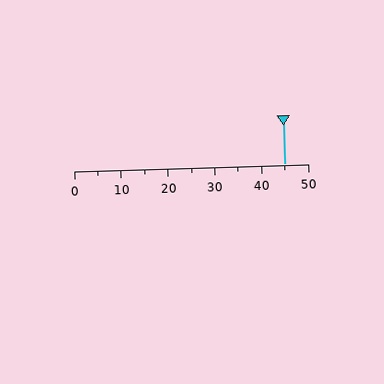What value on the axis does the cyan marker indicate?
The marker indicates approximately 45.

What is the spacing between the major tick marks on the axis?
The major ticks are spaced 10 apart.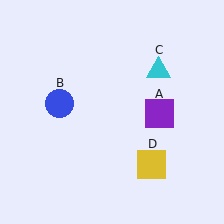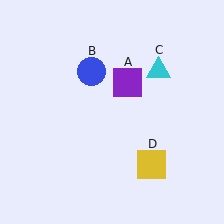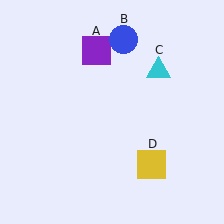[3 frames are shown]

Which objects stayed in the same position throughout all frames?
Cyan triangle (object C) and yellow square (object D) remained stationary.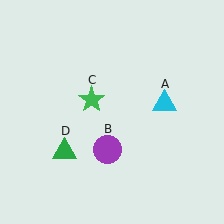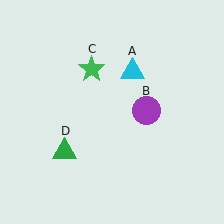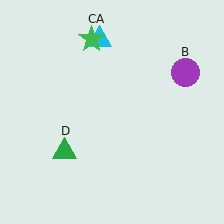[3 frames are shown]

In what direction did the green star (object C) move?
The green star (object C) moved up.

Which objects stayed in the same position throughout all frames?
Green triangle (object D) remained stationary.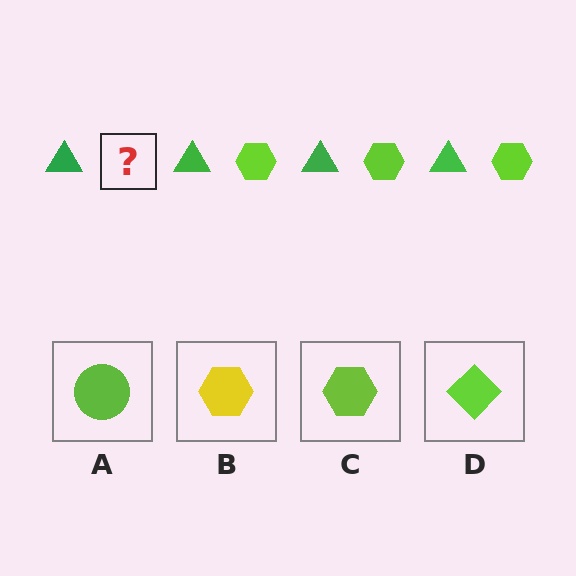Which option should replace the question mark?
Option C.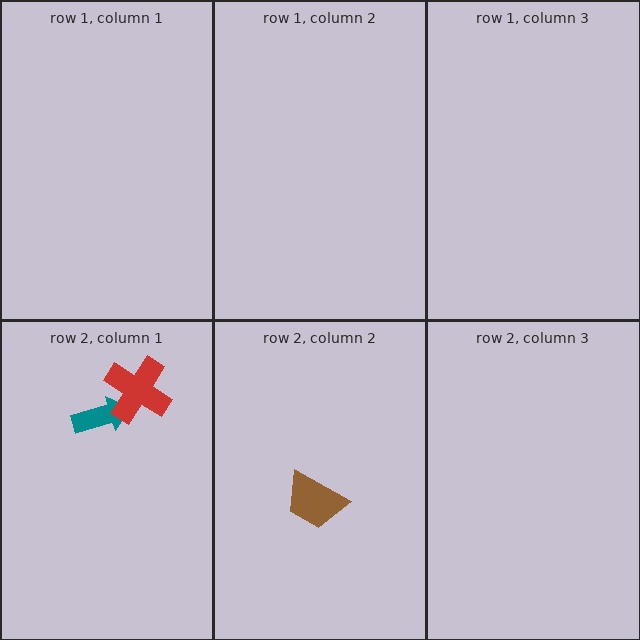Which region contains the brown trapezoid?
The row 2, column 2 region.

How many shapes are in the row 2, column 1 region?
2.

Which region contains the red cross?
The row 2, column 1 region.